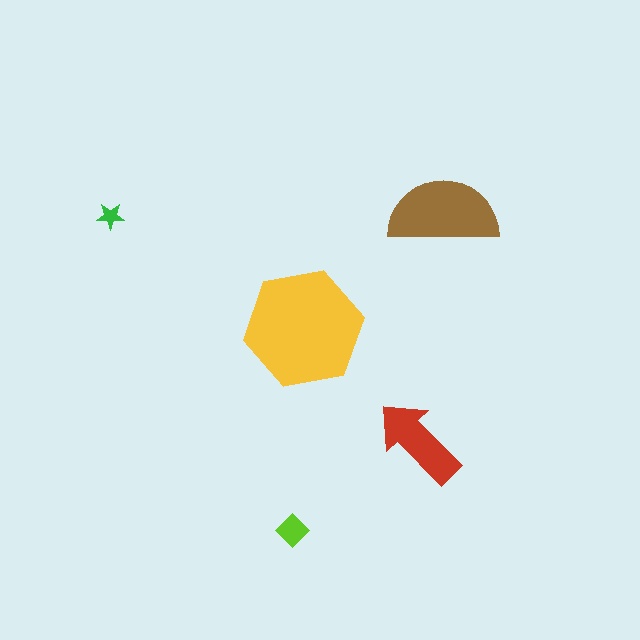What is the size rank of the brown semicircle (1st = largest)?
2nd.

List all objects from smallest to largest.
The green star, the lime diamond, the red arrow, the brown semicircle, the yellow hexagon.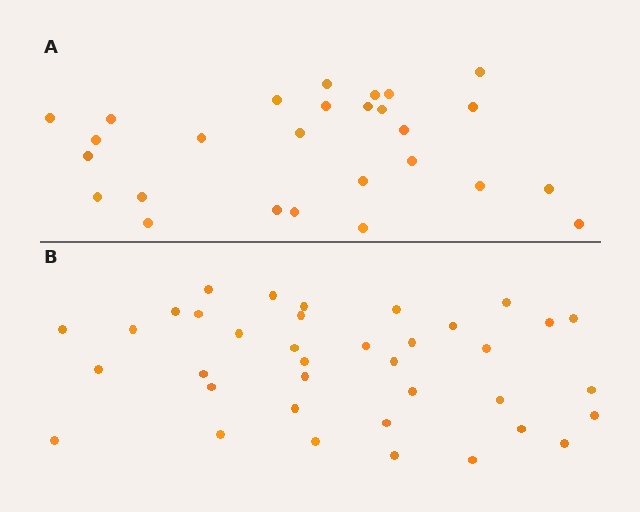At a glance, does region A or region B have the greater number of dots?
Region B (the bottom region) has more dots.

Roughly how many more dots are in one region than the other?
Region B has roughly 10 or so more dots than region A.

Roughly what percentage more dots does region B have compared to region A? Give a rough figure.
About 35% more.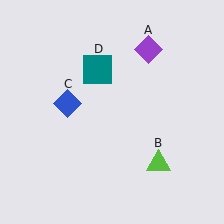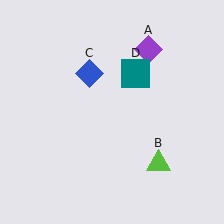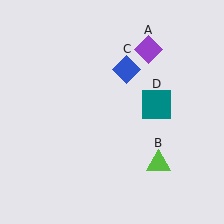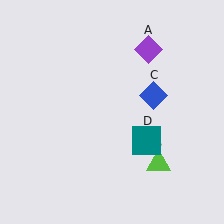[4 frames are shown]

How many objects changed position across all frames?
2 objects changed position: blue diamond (object C), teal square (object D).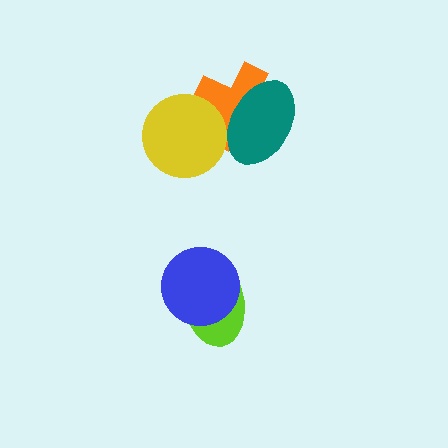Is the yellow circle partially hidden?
No, no other shape covers it.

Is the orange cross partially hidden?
Yes, it is partially covered by another shape.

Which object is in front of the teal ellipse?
The yellow circle is in front of the teal ellipse.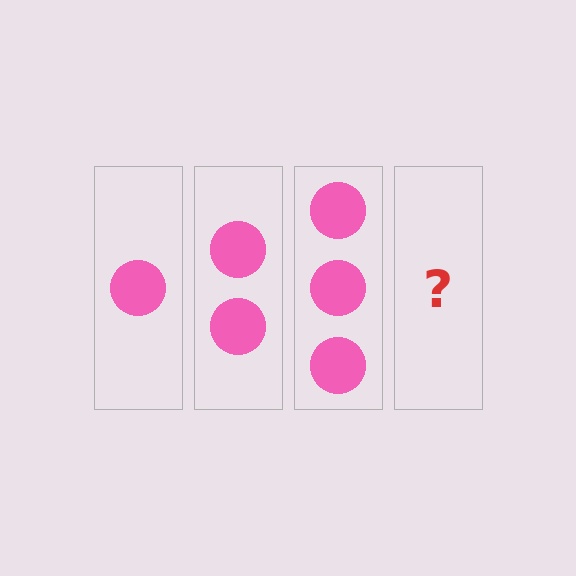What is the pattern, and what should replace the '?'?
The pattern is that each step adds one more circle. The '?' should be 4 circles.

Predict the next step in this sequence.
The next step is 4 circles.